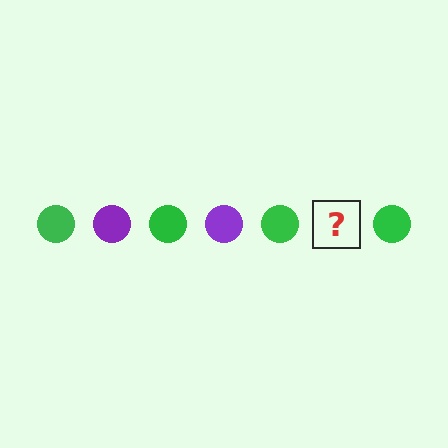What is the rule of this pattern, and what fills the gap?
The rule is that the pattern cycles through green, purple circles. The gap should be filled with a purple circle.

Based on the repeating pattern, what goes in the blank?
The blank should be a purple circle.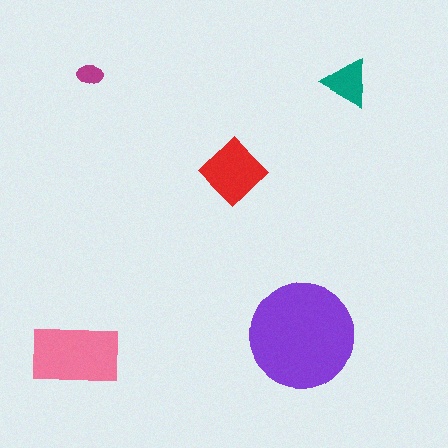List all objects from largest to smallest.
The purple circle, the pink rectangle, the red diamond, the teal triangle, the magenta ellipse.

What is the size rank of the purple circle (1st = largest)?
1st.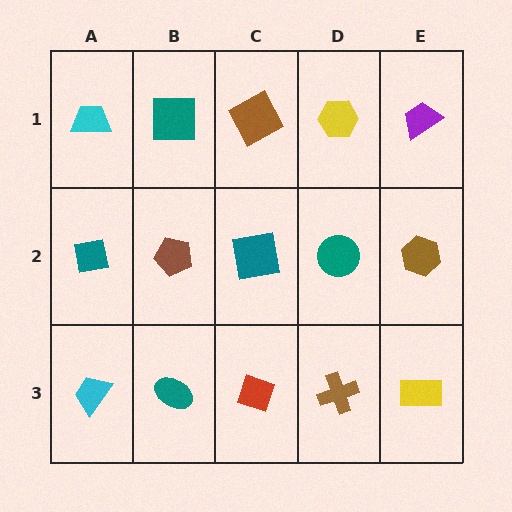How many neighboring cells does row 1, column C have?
3.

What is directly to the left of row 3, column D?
A red diamond.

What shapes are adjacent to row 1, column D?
A teal circle (row 2, column D), a brown square (row 1, column C), a purple trapezoid (row 1, column E).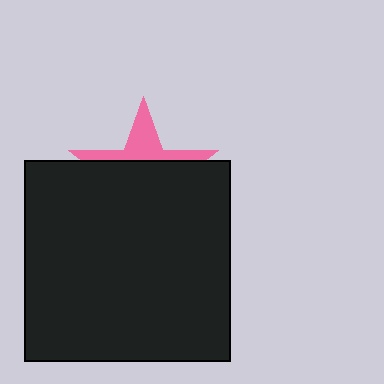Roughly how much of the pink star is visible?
A small part of it is visible (roughly 32%).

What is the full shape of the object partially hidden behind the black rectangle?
The partially hidden object is a pink star.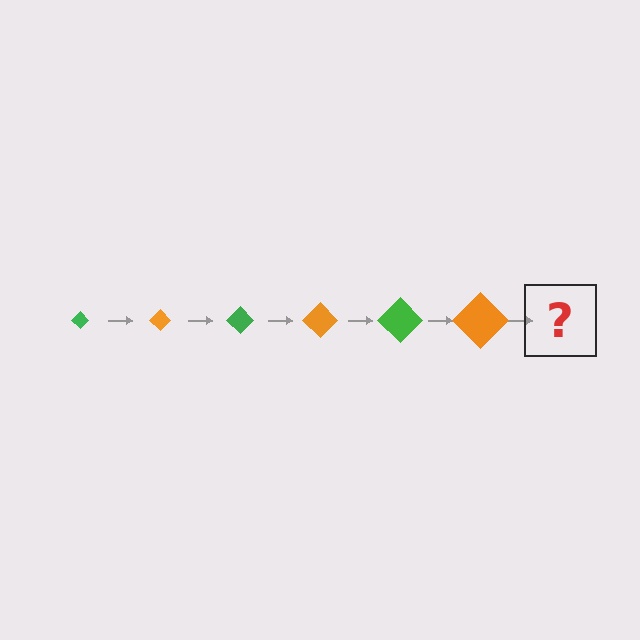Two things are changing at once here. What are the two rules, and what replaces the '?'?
The two rules are that the diamond grows larger each step and the color cycles through green and orange. The '?' should be a green diamond, larger than the previous one.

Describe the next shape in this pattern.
It should be a green diamond, larger than the previous one.